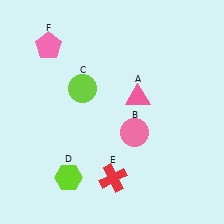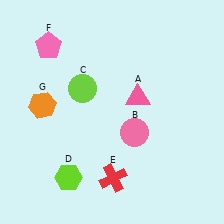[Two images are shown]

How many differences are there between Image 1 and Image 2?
There is 1 difference between the two images.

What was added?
An orange hexagon (G) was added in Image 2.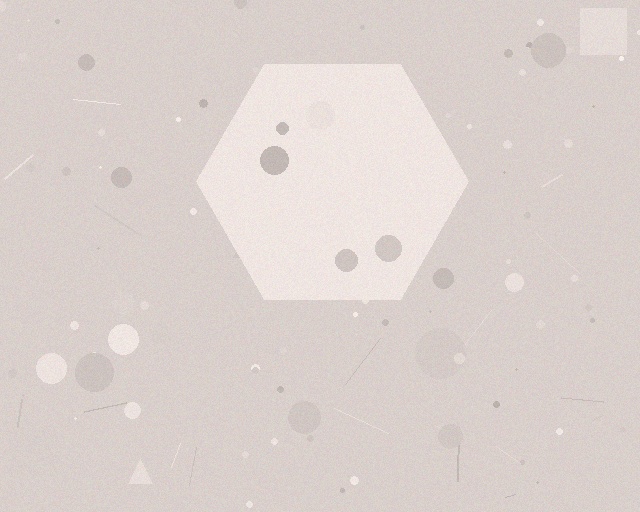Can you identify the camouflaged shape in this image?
The camouflaged shape is a hexagon.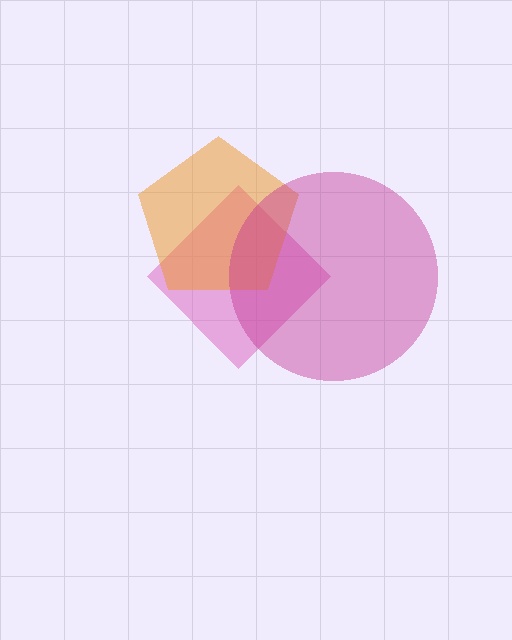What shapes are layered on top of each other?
The layered shapes are: a pink diamond, an orange pentagon, a magenta circle.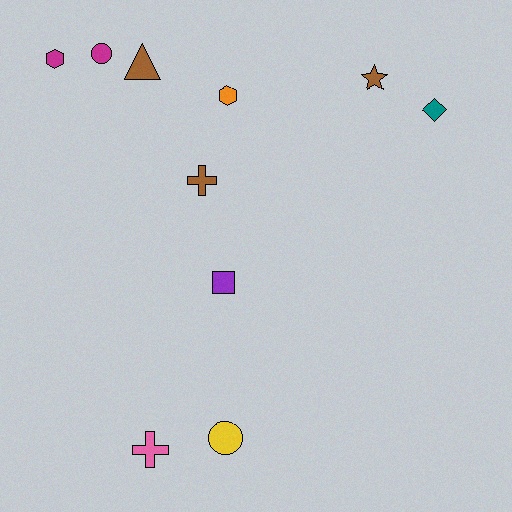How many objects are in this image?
There are 10 objects.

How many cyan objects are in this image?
There are no cyan objects.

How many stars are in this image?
There is 1 star.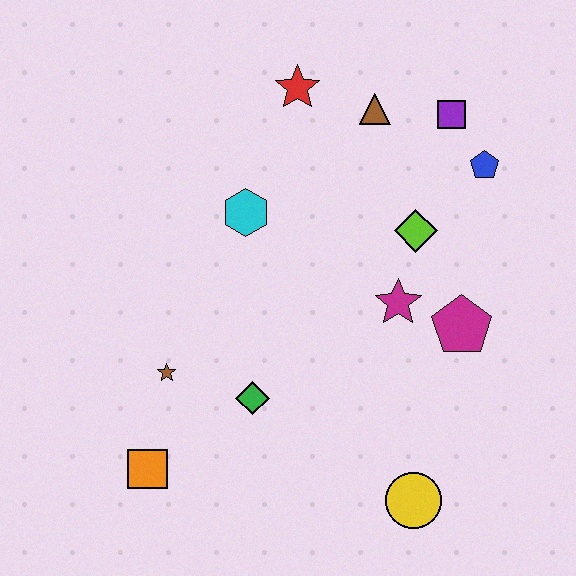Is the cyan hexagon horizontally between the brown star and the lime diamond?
Yes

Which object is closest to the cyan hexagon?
The red star is closest to the cyan hexagon.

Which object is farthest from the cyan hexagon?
The yellow circle is farthest from the cyan hexagon.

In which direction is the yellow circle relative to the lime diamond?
The yellow circle is below the lime diamond.